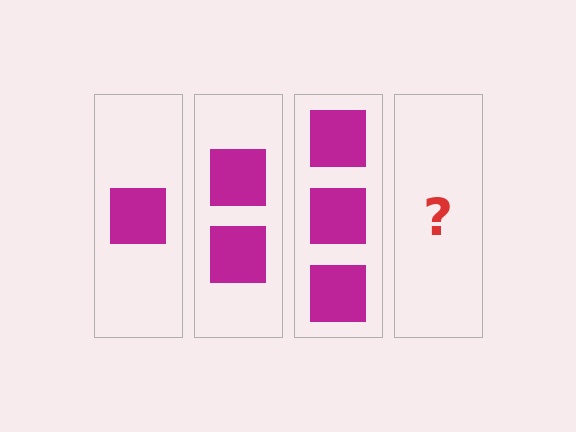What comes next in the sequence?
The next element should be 4 squares.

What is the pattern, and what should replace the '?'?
The pattern is that each step adds one more square. The '?' should be 4 squares.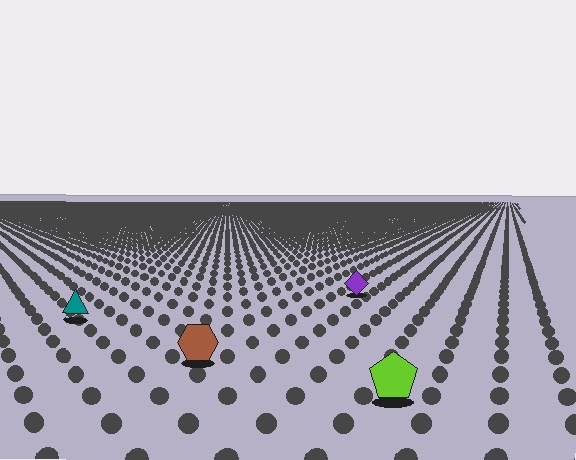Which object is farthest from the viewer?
The purple diamond is farthest from the viewer. It appears smaller and the ground texture around it is denser.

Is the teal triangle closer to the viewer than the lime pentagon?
No. The lime pentagon is closer — you can tell from the texture gradient: the ground texture is coarser near it.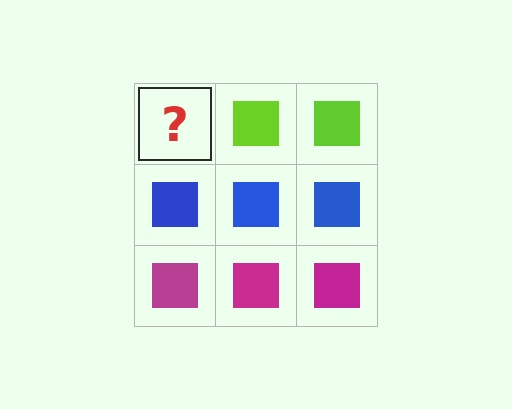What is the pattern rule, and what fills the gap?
The rule is that each row has a consistent color. The gap should be filled with a lime square.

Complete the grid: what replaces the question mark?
The question mark should be replaced with a lime square.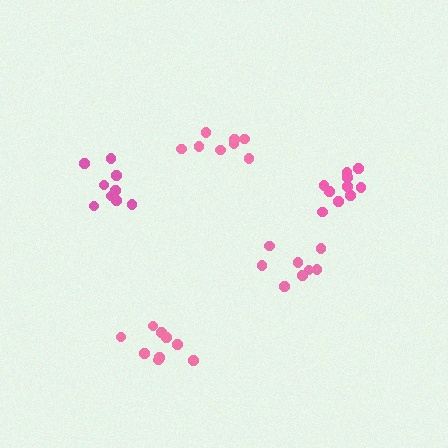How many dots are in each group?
Group 1: 9 dots, Group 2: 8 dots, Group 3: 9 dots, Group 4: 8 dots, Group 5: 10 dots (44 total).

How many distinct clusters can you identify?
There are 5 distinct clusters.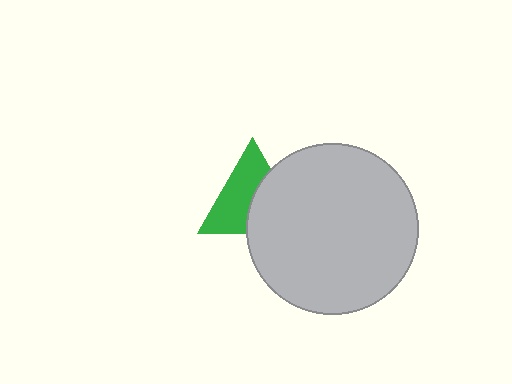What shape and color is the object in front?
The object in front is a light gray circle.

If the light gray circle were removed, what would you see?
You would see the complete green triangle.